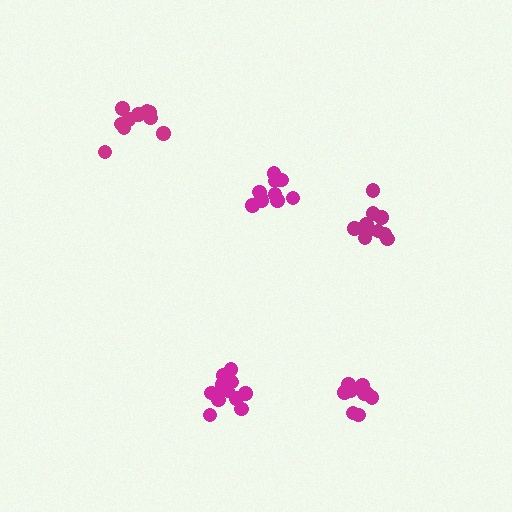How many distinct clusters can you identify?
There are 5 distinct clusters.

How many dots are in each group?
Group 1: 10 dots, Group 2: 10 dots, Group 3: 11 dots, Group 4: 15 dots, Group 5: 10 dots (56 total).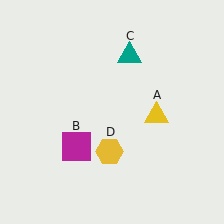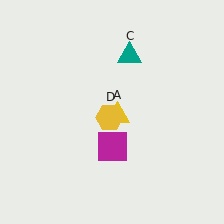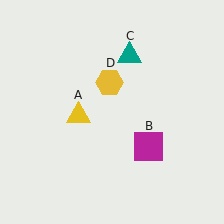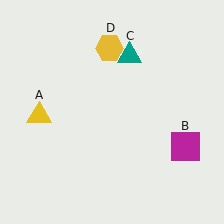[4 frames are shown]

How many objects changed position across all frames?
3 objects changed position: yellow triangle (object A), magenta square (object B), yellow hexagon (object D).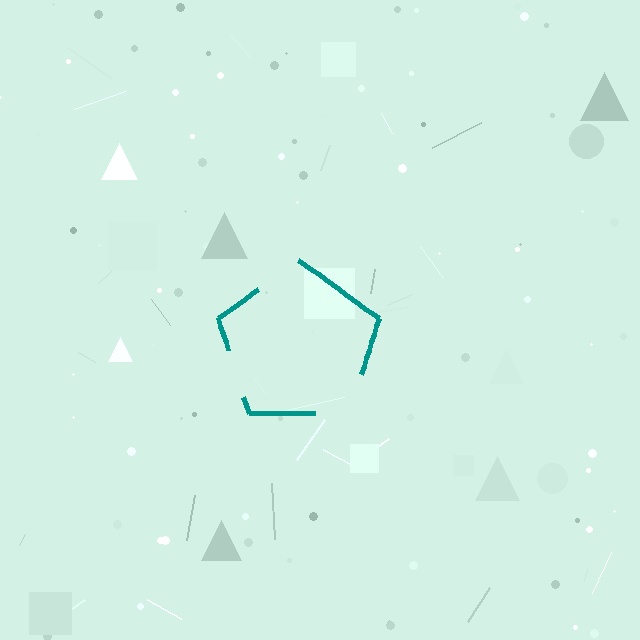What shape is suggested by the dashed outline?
The dashed outline suggests a pentagon.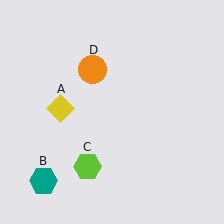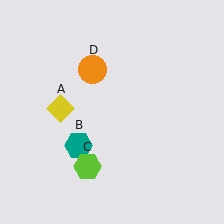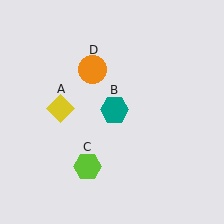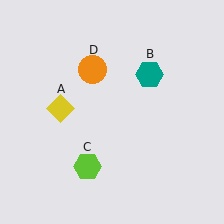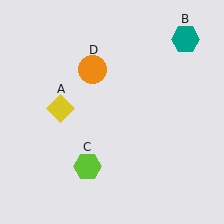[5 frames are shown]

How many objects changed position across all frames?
1 object changed position: teal hexagon (object B).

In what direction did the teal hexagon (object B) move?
The teal hexagon (object B) moved up and to the right.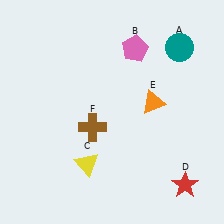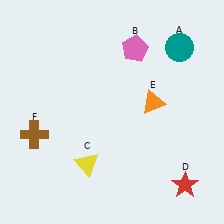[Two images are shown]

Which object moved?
The brown cross (F) moved left.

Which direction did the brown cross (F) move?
The brown cross (F) moved left.